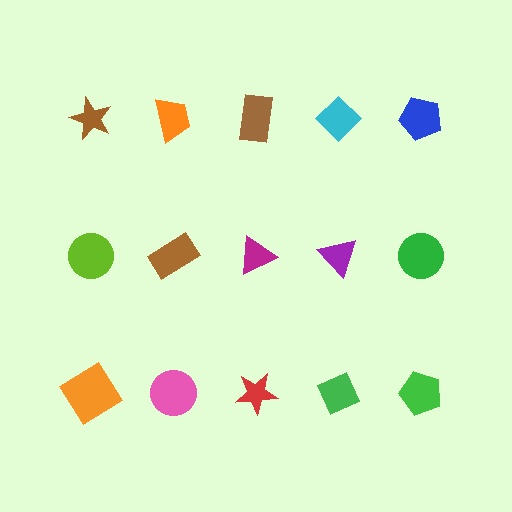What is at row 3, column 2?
A pink circle.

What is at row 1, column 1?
A brown star.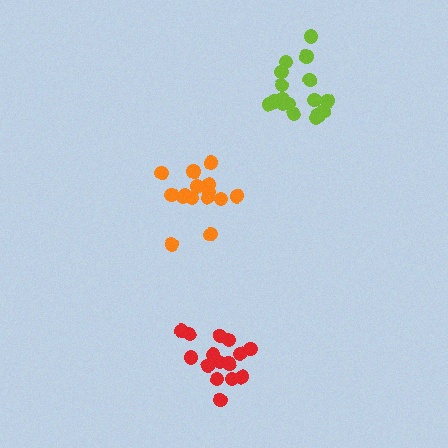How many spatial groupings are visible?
There are 3 spatial groupings.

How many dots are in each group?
Group 1: 18 dots, Group 2: 15 dots, Group 3: 15 dots (48 total).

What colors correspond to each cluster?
The clusters are colored: lime, red, orange.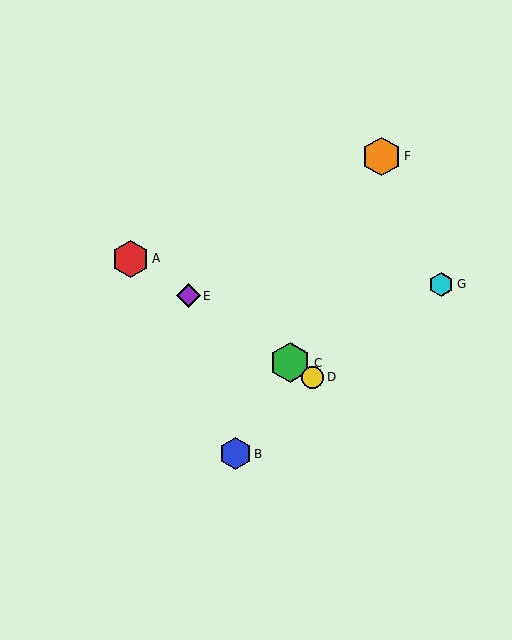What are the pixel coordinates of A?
Object A is at (130, 258).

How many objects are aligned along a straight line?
4 objects (A, C, D, E) are aligned along a straight line.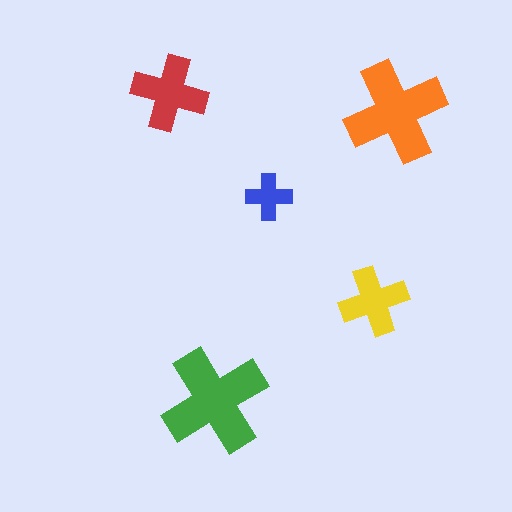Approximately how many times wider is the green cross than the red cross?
About 1.5 times wider.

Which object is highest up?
The red cross is topmost.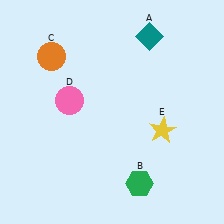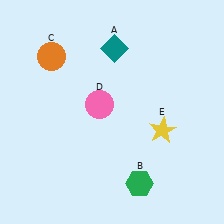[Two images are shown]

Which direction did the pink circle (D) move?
The pink circle (D) moved right.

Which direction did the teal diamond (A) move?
The teal diamond (A) moved left.